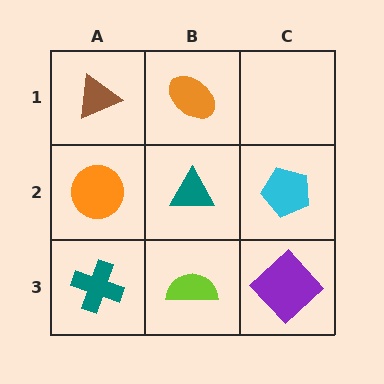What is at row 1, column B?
An orange ellipse.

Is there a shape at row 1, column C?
No, that cell is empty.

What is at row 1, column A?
A brown triangle.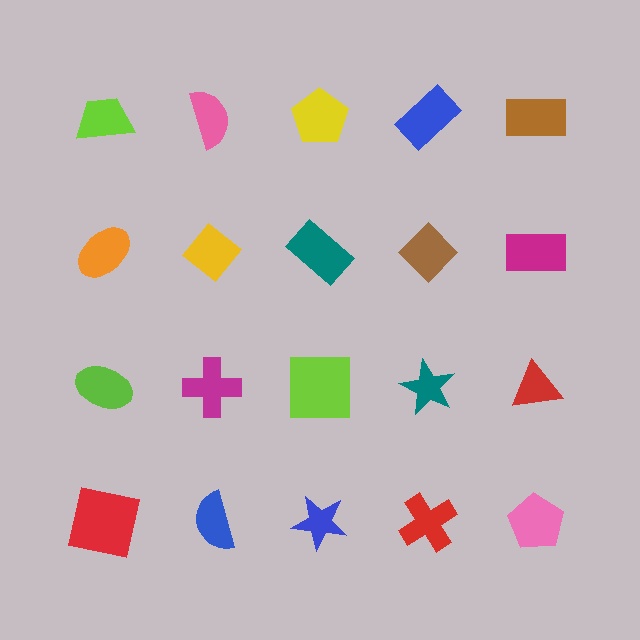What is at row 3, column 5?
A red triangle.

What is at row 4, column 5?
A pink pentagon.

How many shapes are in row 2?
5 shapes.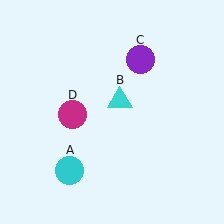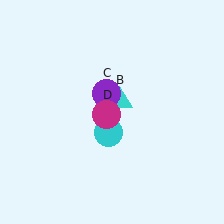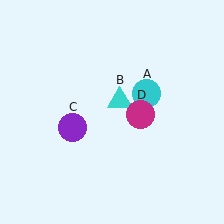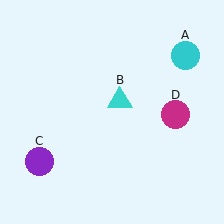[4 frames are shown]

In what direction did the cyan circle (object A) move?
The cyan circle (object A) moved up and to the right.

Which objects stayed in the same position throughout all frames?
Cyan triangle (object B) remained stationary.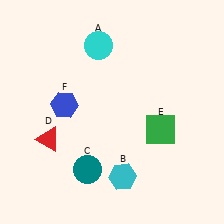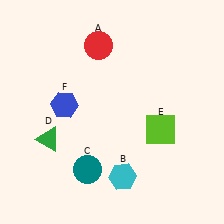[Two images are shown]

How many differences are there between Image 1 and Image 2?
There are 3 differences between the two images.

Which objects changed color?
A changed from cyan to red. D changed from red to green. E changed from green to lime.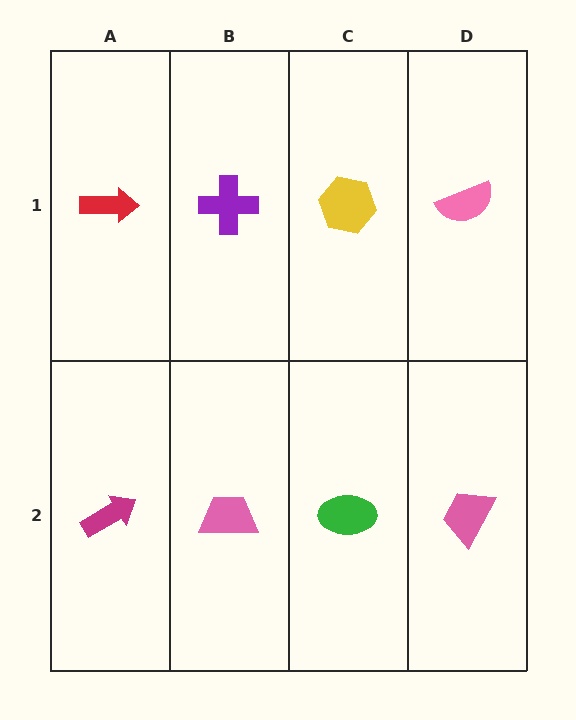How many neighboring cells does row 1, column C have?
3.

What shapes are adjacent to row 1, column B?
A pink trapezoid (row 2, column B), a red arrow (row 1, column A), a yellow hexagon (row 1, column C).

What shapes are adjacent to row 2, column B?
A purple cross (row 1, column B), a magenta arrow (row 2, column A), a green ellipse (row 2, column C).